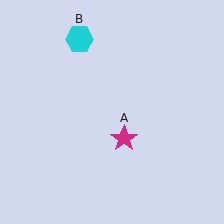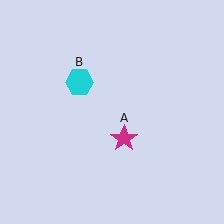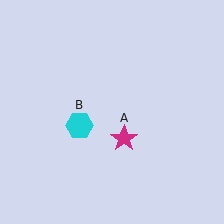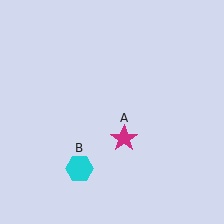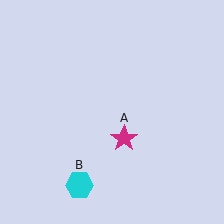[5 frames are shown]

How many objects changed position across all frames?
1 object changed position: cyan hexagon (object B).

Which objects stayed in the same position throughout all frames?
Magenta star (object A) remained stationary.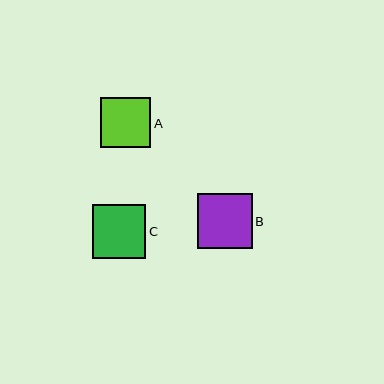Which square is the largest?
Square B is the largest with a size of approximately 55 pixels.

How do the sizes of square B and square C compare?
Square B and square C are approximately the same size.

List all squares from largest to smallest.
From largest to smallest: B, C, A.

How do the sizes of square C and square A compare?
Square C and square A are approximately the same size.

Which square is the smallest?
Square A is the smallest with a size of approximately 50 pixels.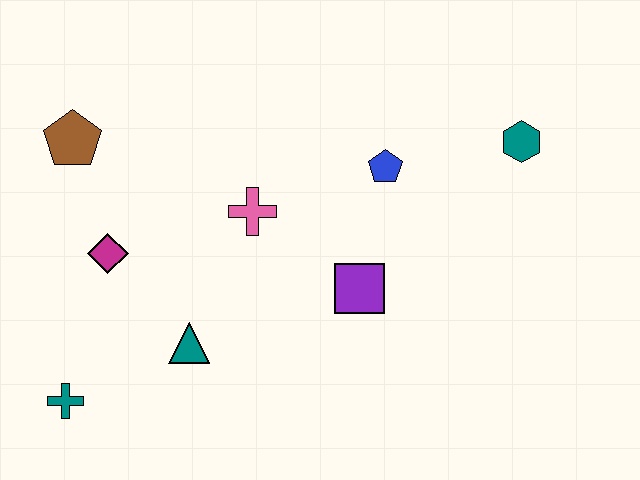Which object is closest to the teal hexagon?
The blue pentagon is closest to the teal hexagon.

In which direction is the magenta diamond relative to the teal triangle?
The magenta diamond is above the teal triangle.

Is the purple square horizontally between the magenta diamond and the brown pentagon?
No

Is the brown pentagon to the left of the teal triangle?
Yes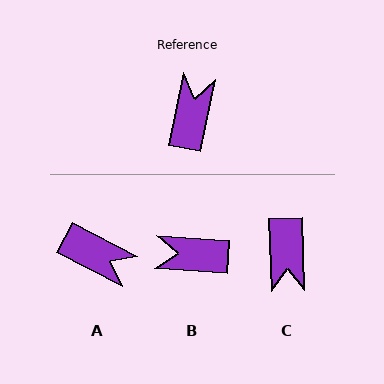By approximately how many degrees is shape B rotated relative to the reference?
Approximately 98 degrees counter-clockwise.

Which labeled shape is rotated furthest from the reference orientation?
C, about 167 degrees away.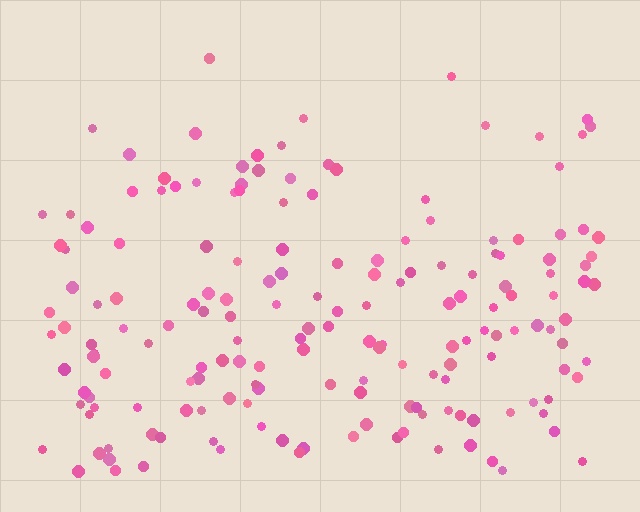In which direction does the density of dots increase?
From top to bottom, with the bottom side densest.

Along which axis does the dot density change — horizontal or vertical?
Vertical.